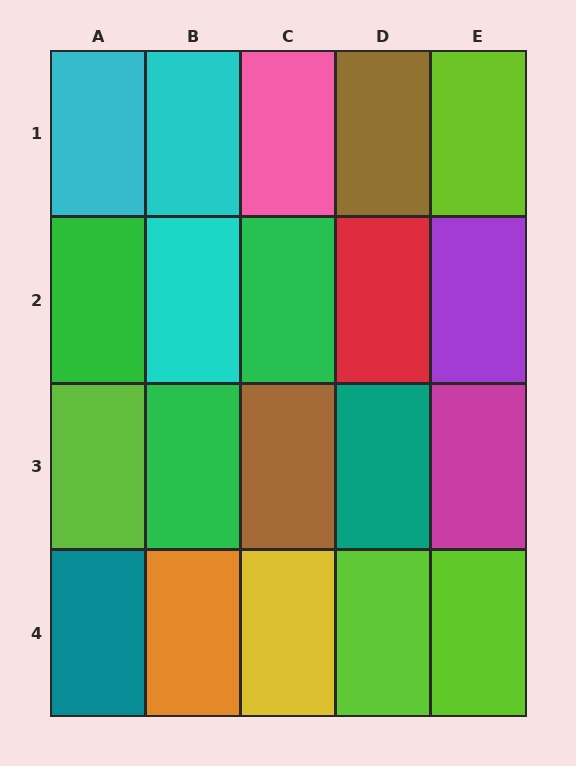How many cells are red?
1 cell is red.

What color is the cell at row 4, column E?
Lime.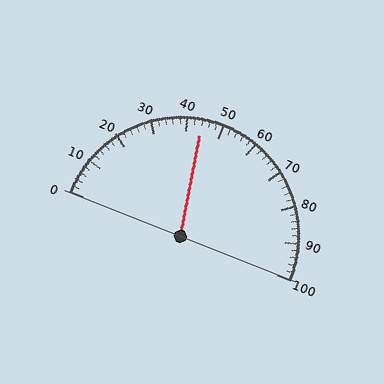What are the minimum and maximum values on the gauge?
The gauge ranges from 0 to 100.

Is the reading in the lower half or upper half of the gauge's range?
The reading is in the lower half of the range (0 to 100).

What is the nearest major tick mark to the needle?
The nearest major tick mark is 40.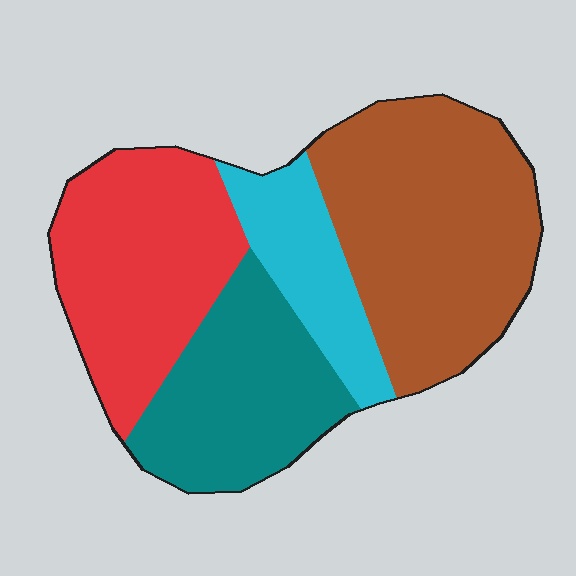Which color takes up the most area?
Brown, at roughly 35%.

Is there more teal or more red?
Red.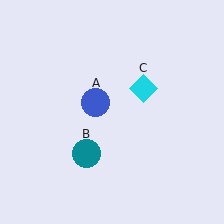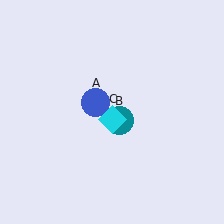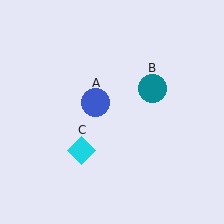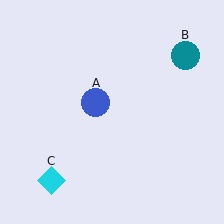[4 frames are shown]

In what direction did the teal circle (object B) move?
The teal circle (object B) moved up and to the right.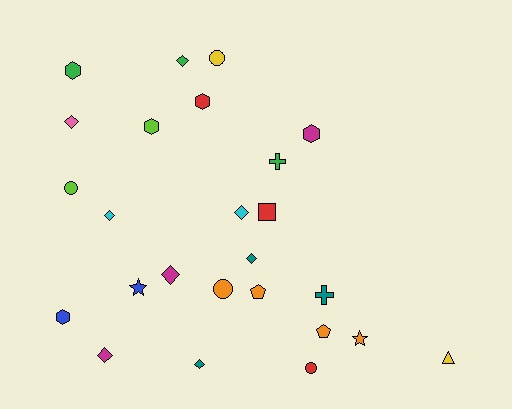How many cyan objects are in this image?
There are 2 cyan objects.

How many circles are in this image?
There are 4 circles.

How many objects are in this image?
There are 25 objects.